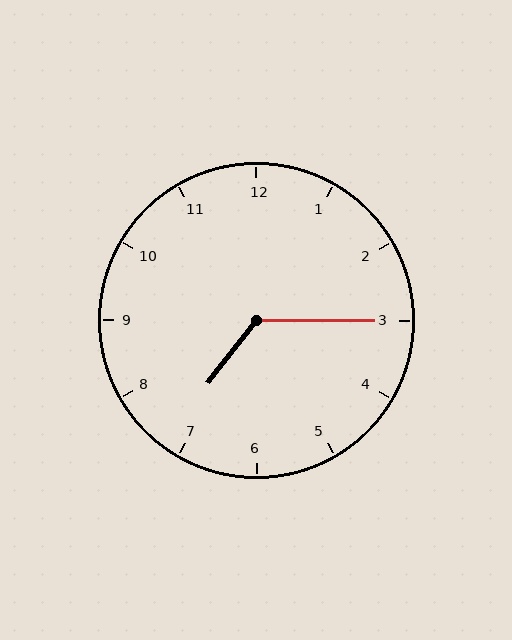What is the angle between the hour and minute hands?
Approximately 128 degrees.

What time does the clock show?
7:15.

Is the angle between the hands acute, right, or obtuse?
It is obtuse.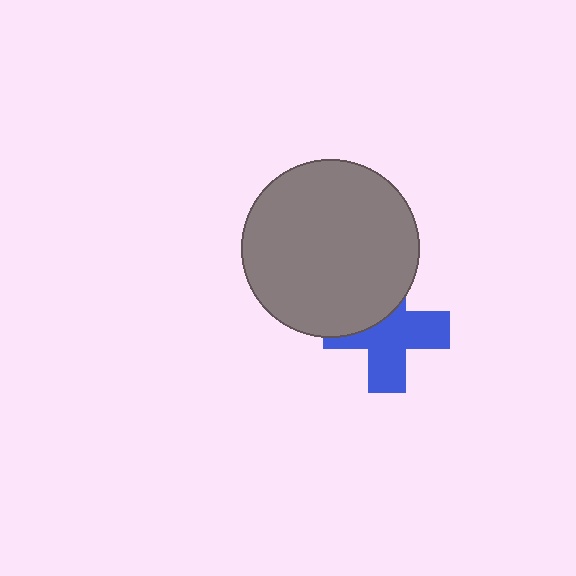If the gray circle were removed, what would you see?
You would see the complete blue cross.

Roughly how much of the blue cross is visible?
About half of it is visible (roughly 64%).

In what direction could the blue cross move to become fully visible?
The blue cross could move down. That would shift it out from behind the gray circle entirely.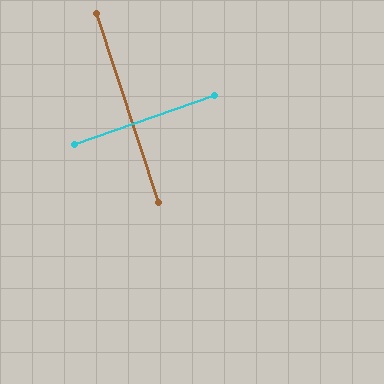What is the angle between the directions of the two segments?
Approximately 89 degrees.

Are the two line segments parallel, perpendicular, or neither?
Perpendicular — they meet at approximately 89°.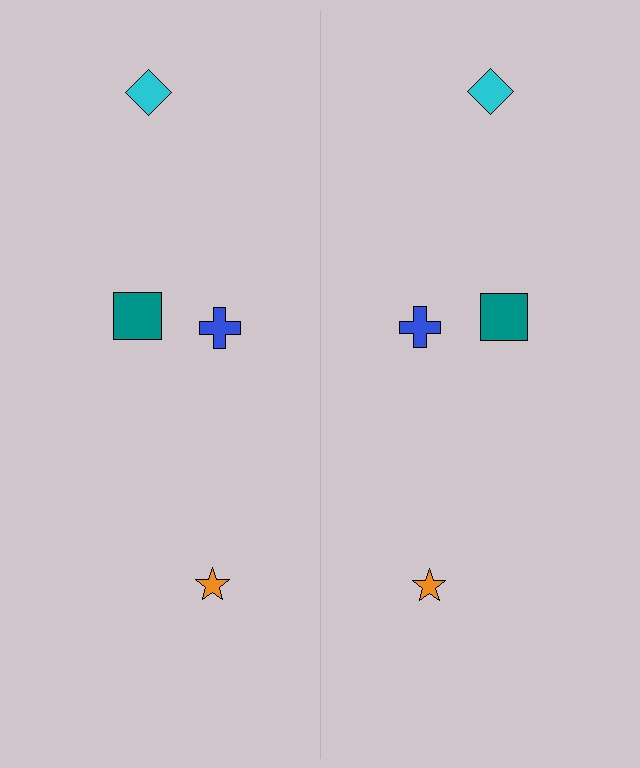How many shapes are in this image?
There are 8 shapes in this image.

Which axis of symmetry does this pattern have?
The pattern has a vertical axis of symmetry running through the center of the image.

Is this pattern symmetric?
Yes, this pattern has bilateral (reflection) symmetry.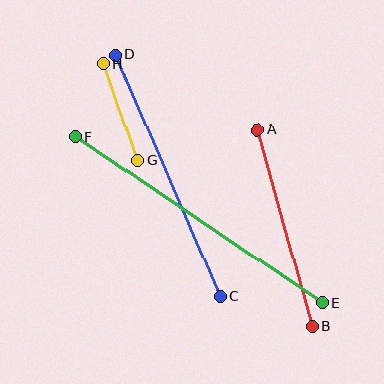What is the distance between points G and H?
The distance is approximately 103 pixels.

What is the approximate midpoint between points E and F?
The midpoint is at approximately (199, 220) pixels.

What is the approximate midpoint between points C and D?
The midpoint is at approximately (167, 176) pixels.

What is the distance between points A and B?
The distance is approximately 204 pixels.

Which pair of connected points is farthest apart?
Points E and F are farthest apart.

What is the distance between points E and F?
The distance is approximately 298 pixels.